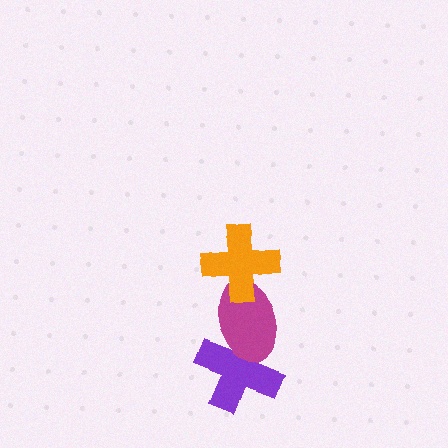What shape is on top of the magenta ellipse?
The orange cross is on top of the magenta ellipse.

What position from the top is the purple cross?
The purple cross is 3rd from the top.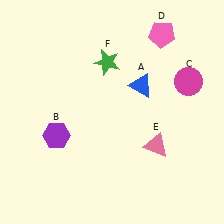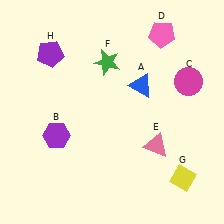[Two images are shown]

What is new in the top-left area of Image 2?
A purple pentagon (H) was added in the top-left area of Image 2.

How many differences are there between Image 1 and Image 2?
There are 2 differences between the two images.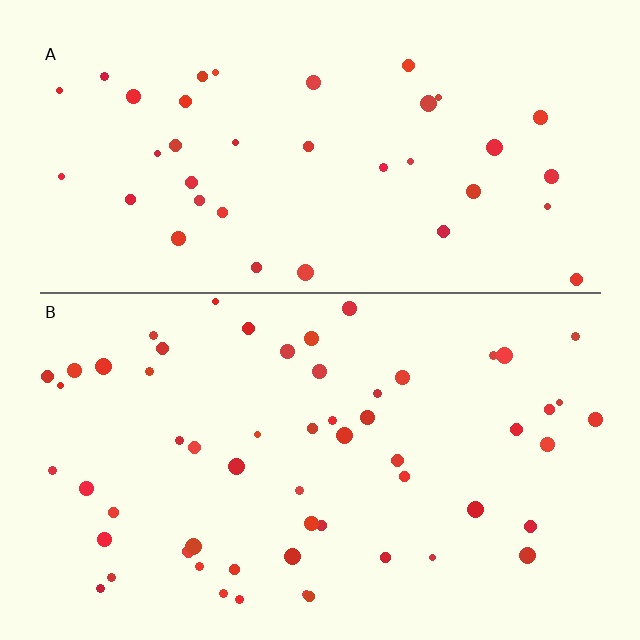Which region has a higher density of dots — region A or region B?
B (the bottom).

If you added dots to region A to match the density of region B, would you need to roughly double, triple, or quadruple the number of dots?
Approximately double.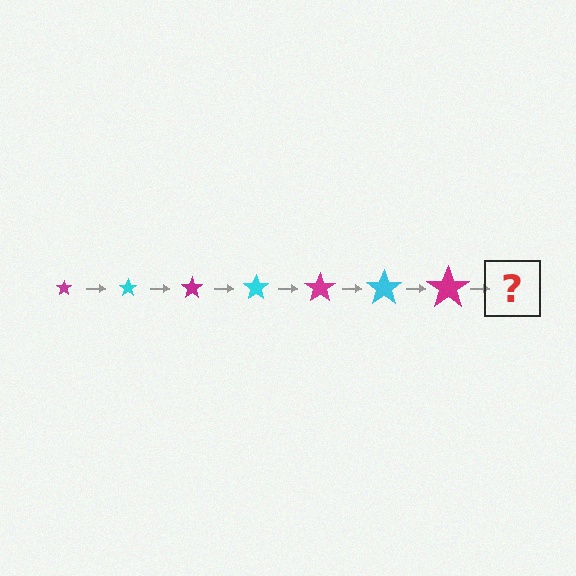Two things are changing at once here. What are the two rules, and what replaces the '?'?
The two rules are that the star grows larger each step and the color cycles through magenta and cyan. The '?' should be a cyan star, larger than the previous one.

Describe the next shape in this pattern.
It should be a cyan star, larger than the previous one.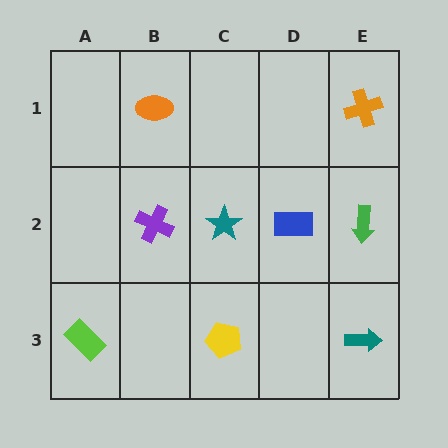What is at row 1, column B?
An orange ellipse.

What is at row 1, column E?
An orange cross.